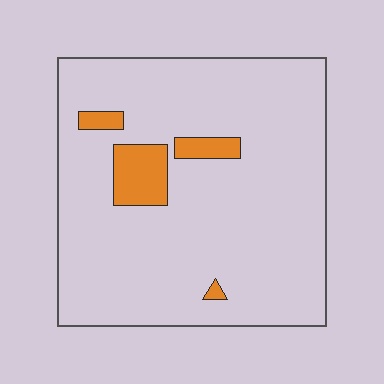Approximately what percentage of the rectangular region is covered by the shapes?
Approximately 10%.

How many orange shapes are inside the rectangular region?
4.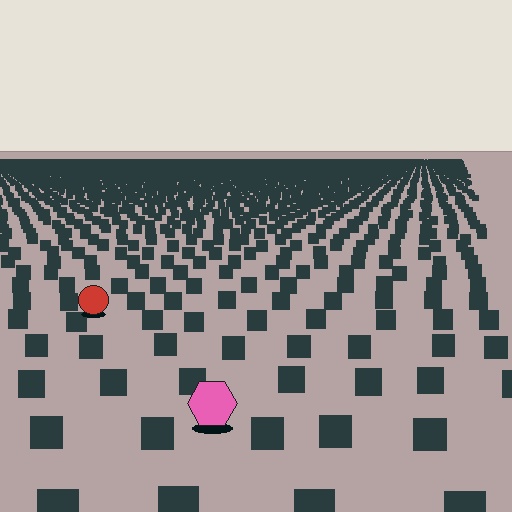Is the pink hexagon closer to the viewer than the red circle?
Yes. The pink hexagon is closer — you can tell from the texture gradient: the ground texture is coarser near it.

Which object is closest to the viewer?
The pink hexagon is closest. The texture marks near it are larger and more spread out.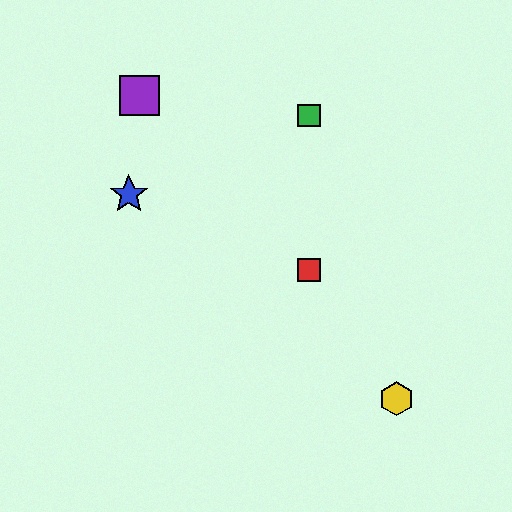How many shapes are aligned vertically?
2 shapes (the red square, the green square) are aligned vertically.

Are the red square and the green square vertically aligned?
Yes, both are at x≈309.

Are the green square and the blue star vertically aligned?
No, the green square is at x≈309 and the blue star is at x≈129.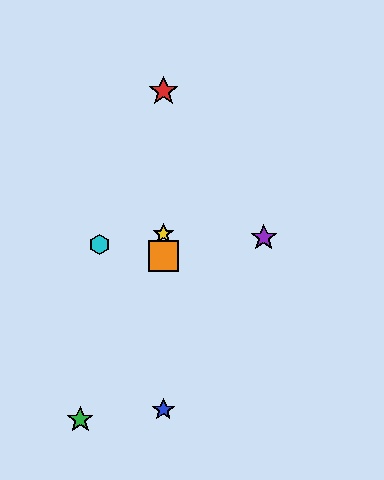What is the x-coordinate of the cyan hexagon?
The cyan hexagon is at x≈100.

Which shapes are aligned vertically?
The red star, the blue star, the yellow star, the orange square are aligned vertically.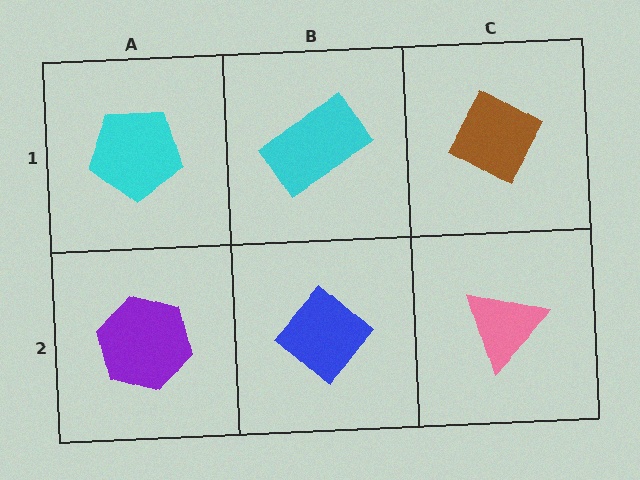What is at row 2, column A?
A purple hexagon.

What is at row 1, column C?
A brown diamond.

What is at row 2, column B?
A blue diamond.